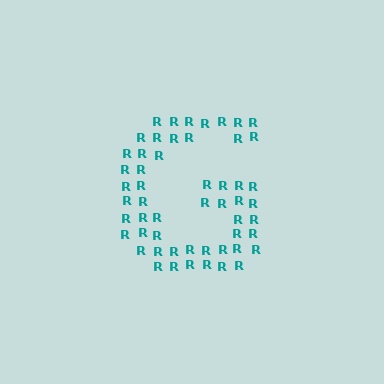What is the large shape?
The large shape is the letter G.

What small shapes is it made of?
It is made of small letter R's.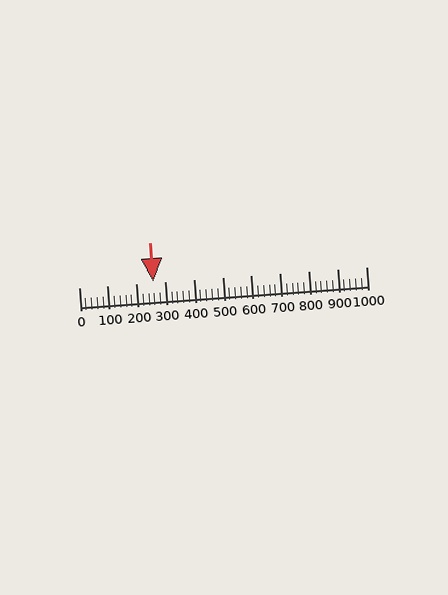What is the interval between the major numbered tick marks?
The major tick marks are spaced 100 units apart.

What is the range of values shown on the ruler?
The ruler shows values from 0 to 1000.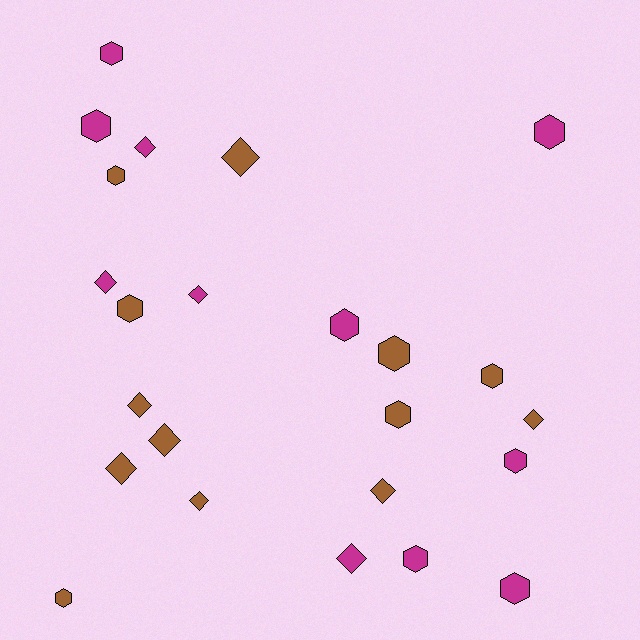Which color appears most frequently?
Brown, with 13 objects.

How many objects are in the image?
There are 24 objects.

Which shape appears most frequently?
Hexagon, with 13 objects.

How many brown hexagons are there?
There are 6 brown hexagons.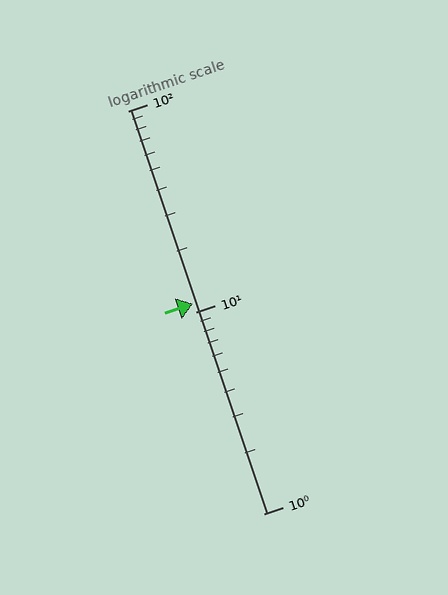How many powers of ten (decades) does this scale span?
The scale spans 2 decades, from 1 to 100.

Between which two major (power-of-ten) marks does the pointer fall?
The pointer is between 10 and 100.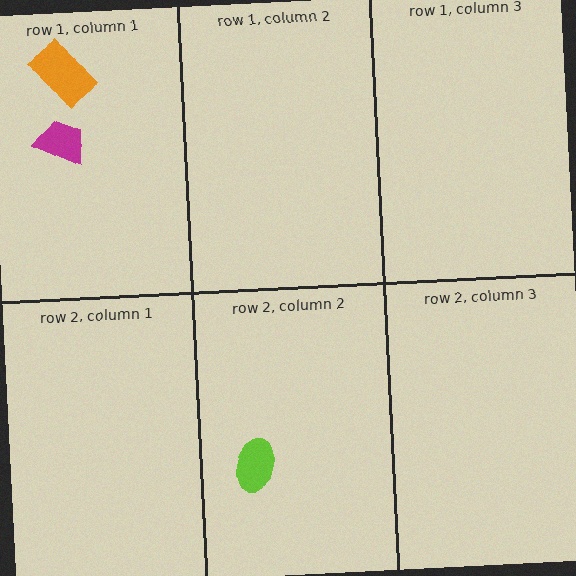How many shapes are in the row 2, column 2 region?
1.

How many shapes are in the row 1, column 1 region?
2.